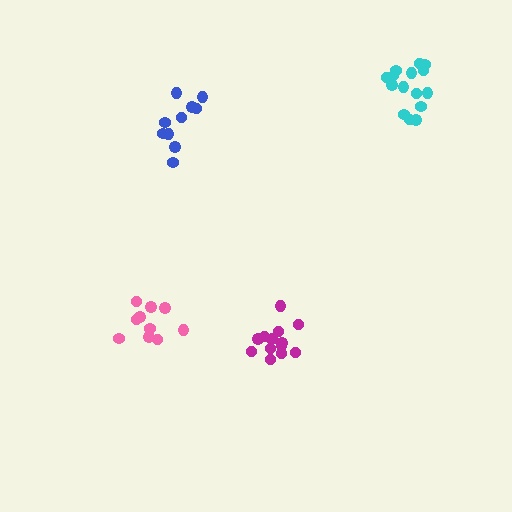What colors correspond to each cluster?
The clusters are colored: blue, cyan, magenta, pink.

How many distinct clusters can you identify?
There are 4 distinct clusters.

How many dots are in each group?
Group 1: 10 dots, Group 2: 15 dots, Group 3: 13 dots, Group 4: 10 dots (48 total).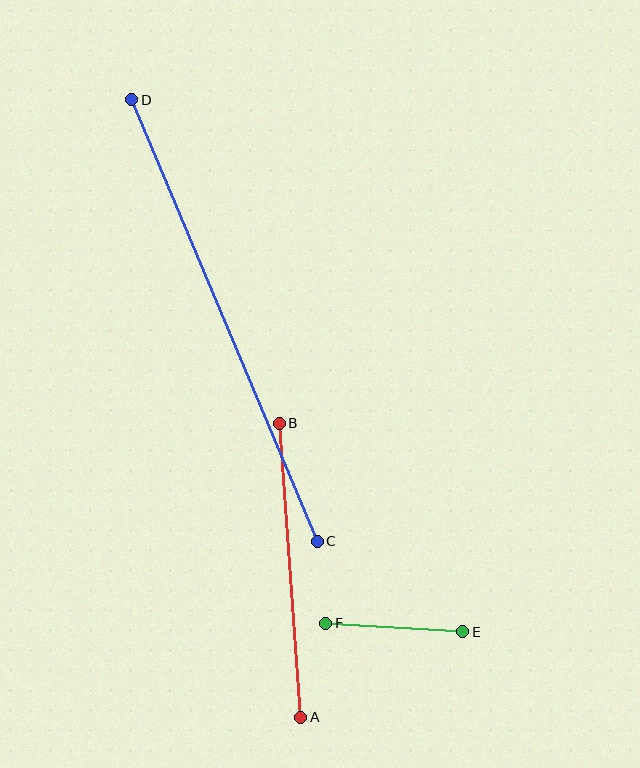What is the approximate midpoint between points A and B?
The midpoint is at approximately (290, 570) pixels.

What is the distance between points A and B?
The distance is approximately 294 pixels.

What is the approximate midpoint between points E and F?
The midpoint is at approximately (394, 628) pixels.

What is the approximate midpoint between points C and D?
The midpoint is at approximately (224, 320) pixels.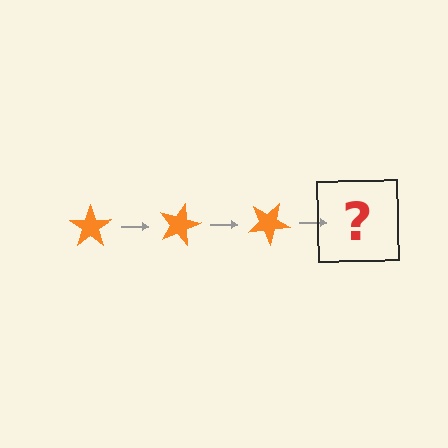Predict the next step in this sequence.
The next step is an orange star rotated 45 degrees.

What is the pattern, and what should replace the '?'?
The pattern is that the star rotates 15 degrees each step. The '?' should be an orange star rotated 45 degrees.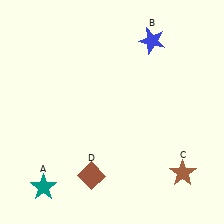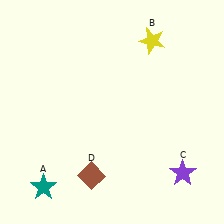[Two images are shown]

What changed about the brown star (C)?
In Image 1, C is brown. In Image 2, it changed to purple.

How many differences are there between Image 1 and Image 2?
There are 2 differences between the two images.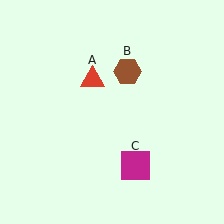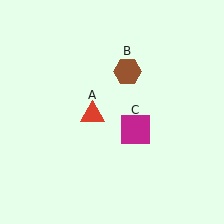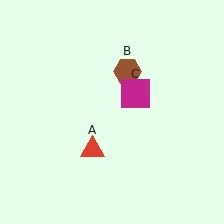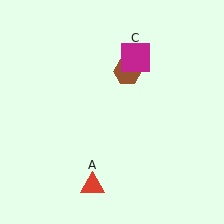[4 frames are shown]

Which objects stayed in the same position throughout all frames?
Brown hexagon (object B) remained stationary.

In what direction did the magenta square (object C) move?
The magenta square (object C) moved up.